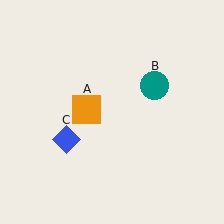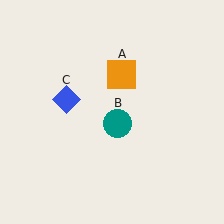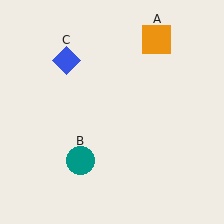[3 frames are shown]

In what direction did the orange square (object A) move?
The orange square (object A) moved up and to the right.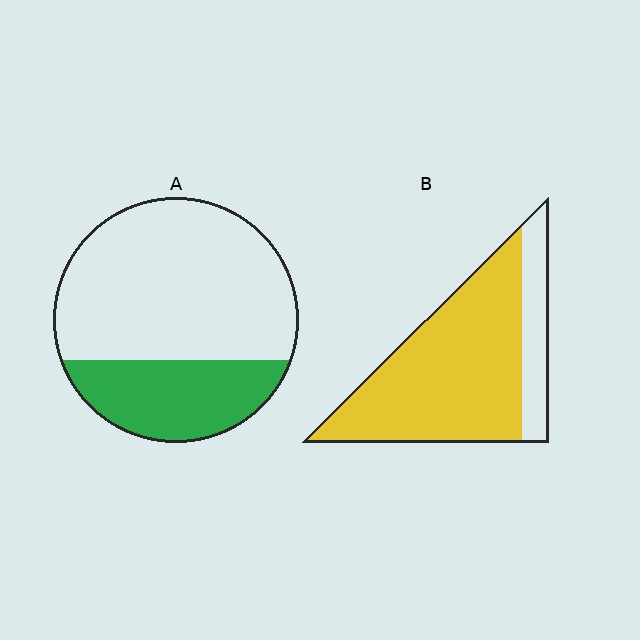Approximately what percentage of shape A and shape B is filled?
A is approximately 30% and B is approximately 80%.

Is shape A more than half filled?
No.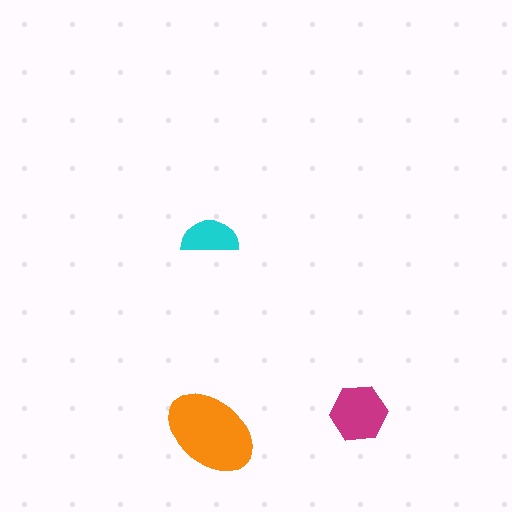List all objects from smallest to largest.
The cyan semicircle, the magenta hexagon, the orange ellipse.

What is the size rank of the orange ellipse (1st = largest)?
1st.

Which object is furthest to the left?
The cyan semicircle is leftmost.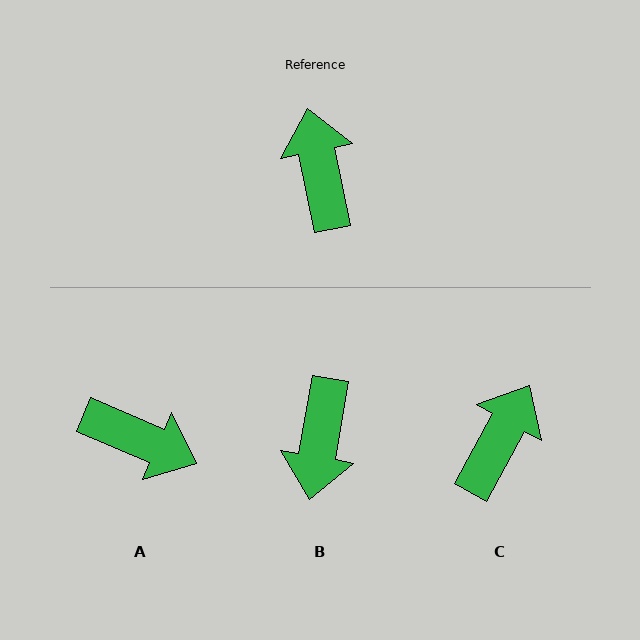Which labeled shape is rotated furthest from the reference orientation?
B, about 159 degrees away.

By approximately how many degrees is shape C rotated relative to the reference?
Approximately 41 degrees clockwise.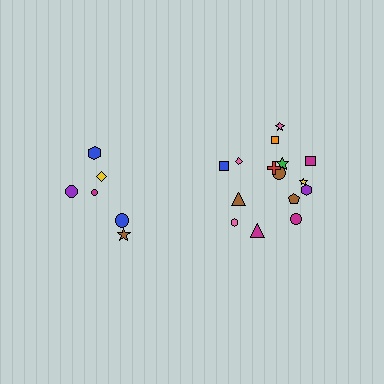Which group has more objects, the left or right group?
The right group.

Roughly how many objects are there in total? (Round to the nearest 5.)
Roughly 20 objects in total.